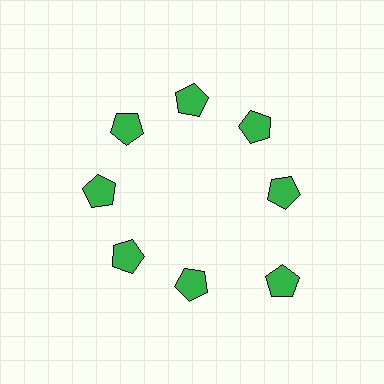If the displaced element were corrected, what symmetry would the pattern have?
It would have 8-fold rotational symmetry — the pattern would map onto itself every 45 degrees.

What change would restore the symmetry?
The symmetry would be restored by moving it inward, back onto the ring so that all 8 pentagons sit at equal angles and equal distance from the center.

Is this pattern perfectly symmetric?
No. The 8 green pentagons are arranged in a ring, but one element near the 4 o'clock position is pushed outward from the center, breaking the 8-fold rotational symmetry.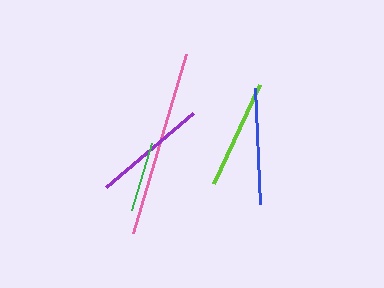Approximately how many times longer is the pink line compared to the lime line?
The pink line is approximately 1.7 times the length of the lime line.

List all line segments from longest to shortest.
From longest to shortest: pink, blue, purple, lime, green.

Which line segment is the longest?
The pink line is the longest at approximately 187 pixels.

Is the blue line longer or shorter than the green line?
The blue line is longer than the green line.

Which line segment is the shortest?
The green line is the shortest at approximately 69 pixels.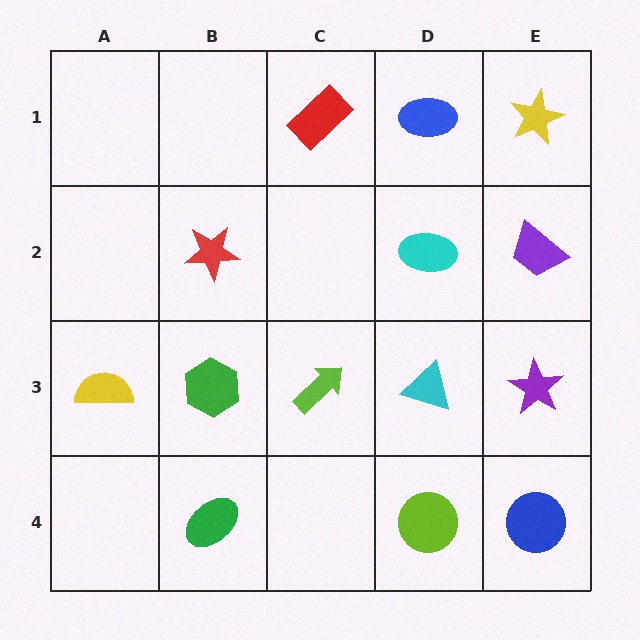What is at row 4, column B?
A green ellipse.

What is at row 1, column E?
A yellow star.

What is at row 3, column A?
A yellow semicircle.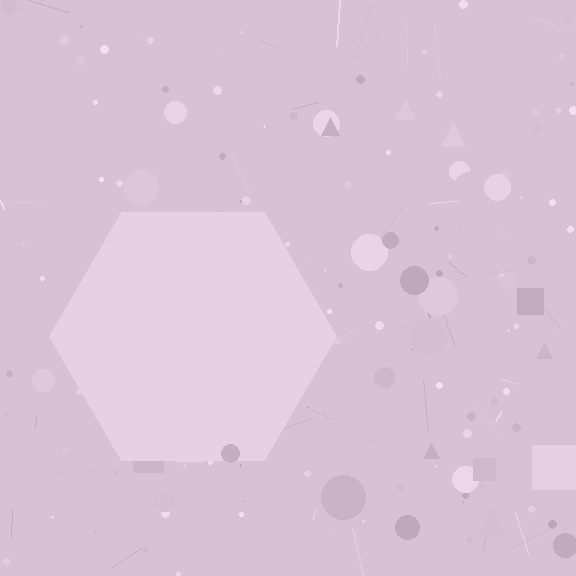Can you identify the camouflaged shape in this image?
The camouflaged shape is a hexagon.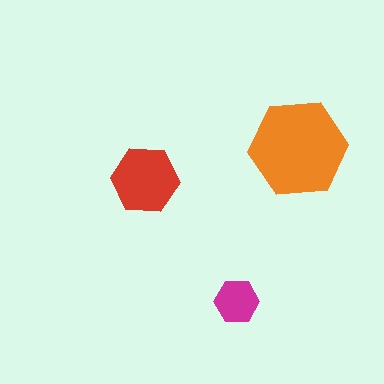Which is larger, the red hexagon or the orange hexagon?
The orange one.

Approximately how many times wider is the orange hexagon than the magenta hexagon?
About 2 times wider.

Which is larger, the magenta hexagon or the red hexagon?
The red one.